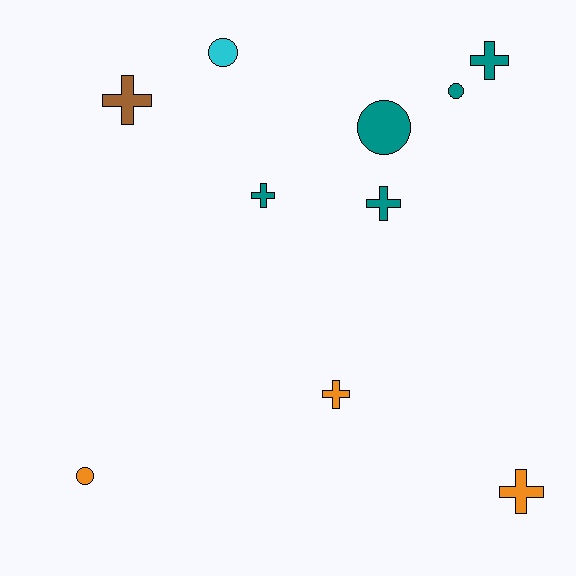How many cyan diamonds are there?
There are no cyan diamonds.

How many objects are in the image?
There are 10 objects.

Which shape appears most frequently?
Cross, with 6 objects.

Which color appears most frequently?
Teal, with 5 objects.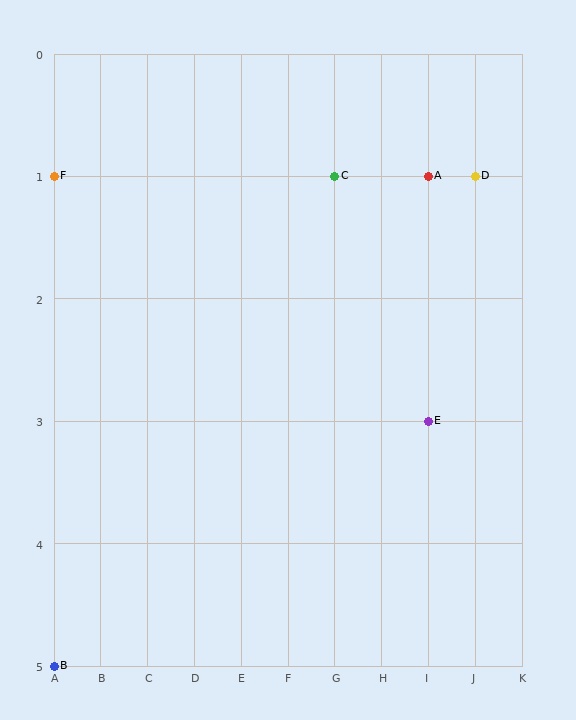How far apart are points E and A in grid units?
Points E and A are 2 rows apart.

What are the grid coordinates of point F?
Point F is at grid coordinates (A, 1).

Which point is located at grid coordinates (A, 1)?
Point F is at (A, 1).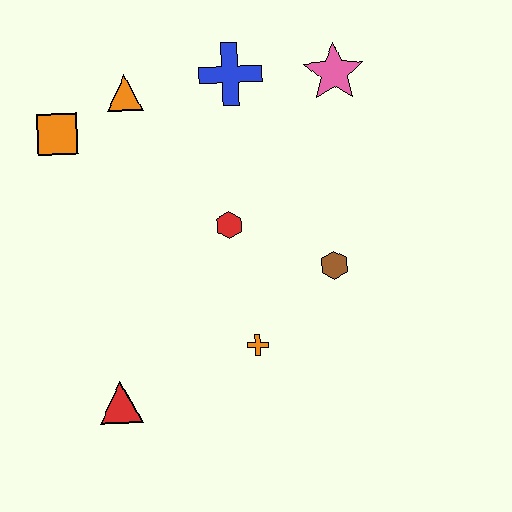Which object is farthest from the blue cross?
The red triangle is farthest from the blue cross.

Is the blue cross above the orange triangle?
Yes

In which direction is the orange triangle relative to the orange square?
The orange triangle is to the right of the orange square.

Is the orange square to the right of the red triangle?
No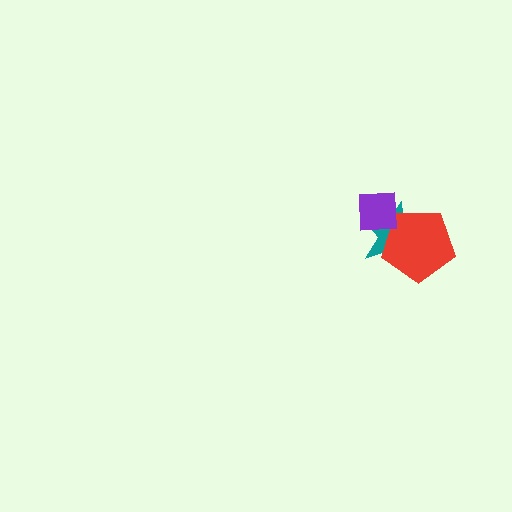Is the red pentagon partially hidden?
Yes, it is partially covered by another shape.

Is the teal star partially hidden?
Yes, it is partially covered by another shape.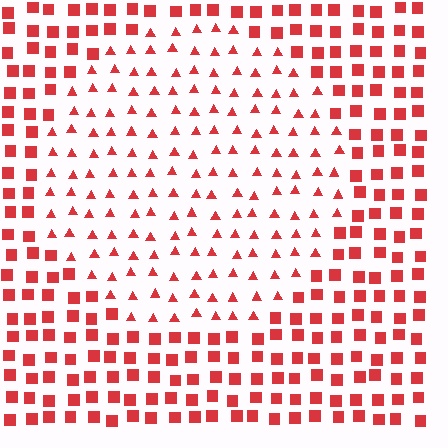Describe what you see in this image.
The image is filled with small red elements arranged in a uniform grid. A circle-shaped region contains triangles, while the surrounding area contains squares. The boundary is defined purely by the change in element shape.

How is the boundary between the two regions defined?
The boundary is defined by a change in element shape: triangles inside vs. squares outside. All elements share the same color and spacing.